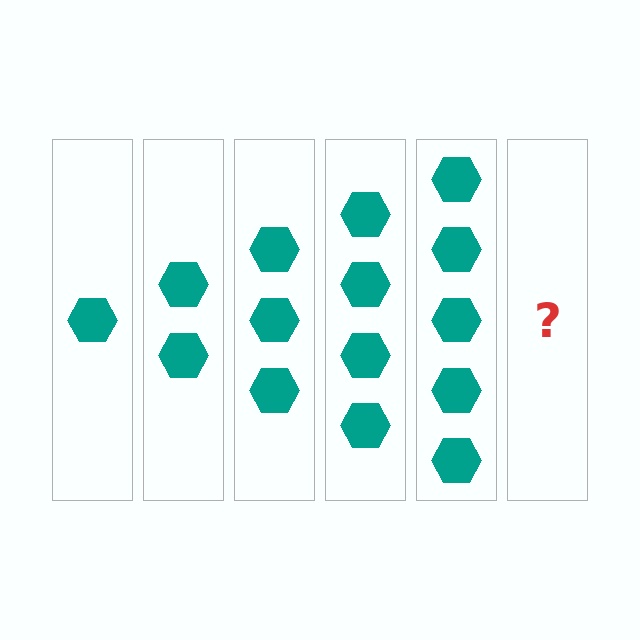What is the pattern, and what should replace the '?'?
The pattern is that each step adds one more hexagon. The '?' should be 6 hexagons.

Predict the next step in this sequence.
The next step is 6 hexagons.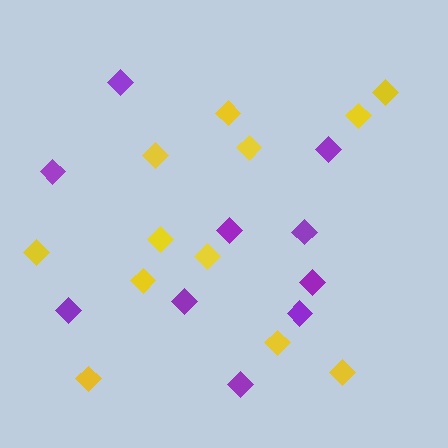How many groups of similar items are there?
There are 2 groups: one group of purple diamonds (10) and one group of yellow diamonds (12).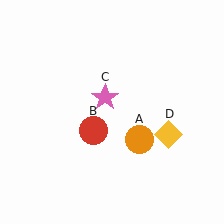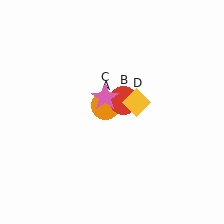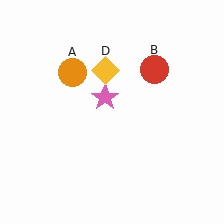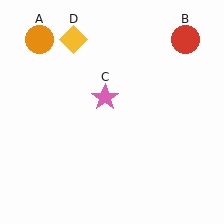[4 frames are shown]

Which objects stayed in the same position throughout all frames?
Pink star (object C) remained stationary.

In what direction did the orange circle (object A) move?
The orange circle (object A) moved up and to the left.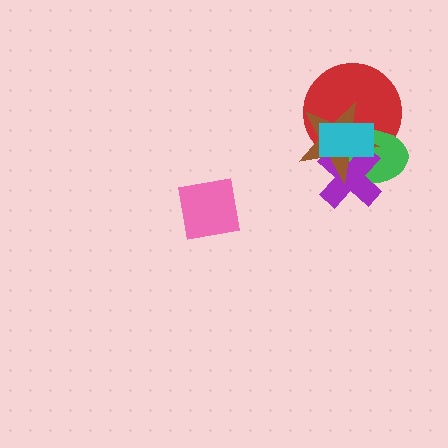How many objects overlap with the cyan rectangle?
4 objects overlap with the cyan rectangle.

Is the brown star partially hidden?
Yes, it is partially covered by another shape.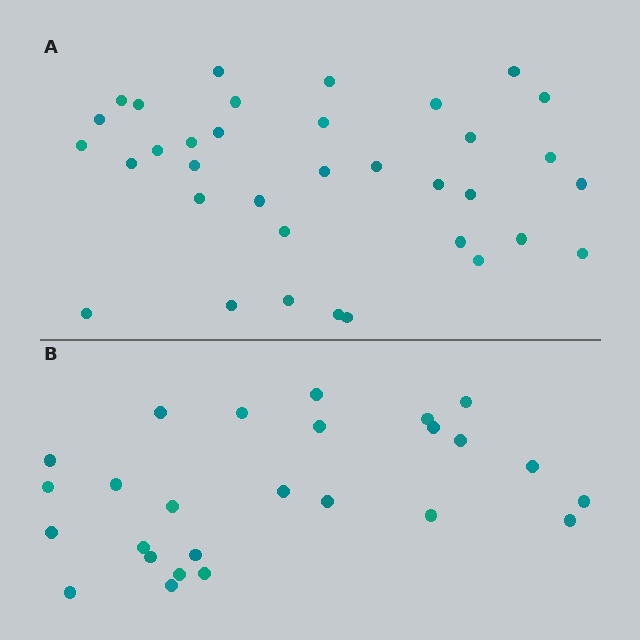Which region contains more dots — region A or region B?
Region A (the top region) has more dots.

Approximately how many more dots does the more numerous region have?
Region A has roughly 8 or so more dots than region B.